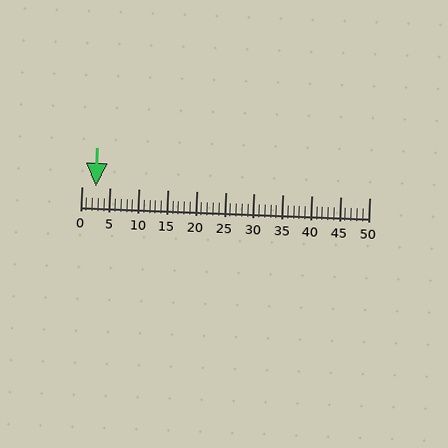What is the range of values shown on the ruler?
The ruler shows values from 0 to 50.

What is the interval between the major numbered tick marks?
The major tick marks are spaced 5 units apart.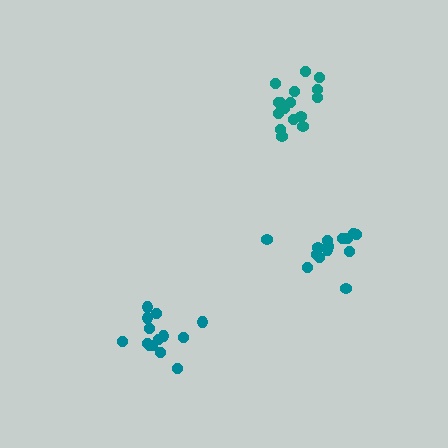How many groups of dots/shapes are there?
There are 3 groups.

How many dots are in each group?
Group 1: 14 dots, Group 2: 14 dots, Group 3: 16 dots (44 total).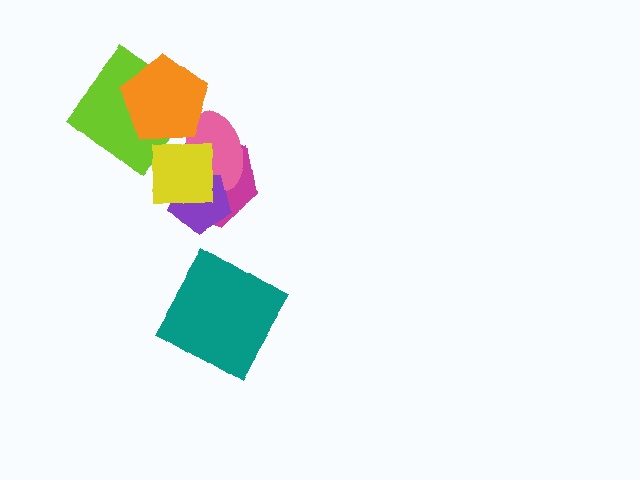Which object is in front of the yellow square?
The orange pentagon is in front of the yellow square.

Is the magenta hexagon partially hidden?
Yes, it is partially covered by another shape.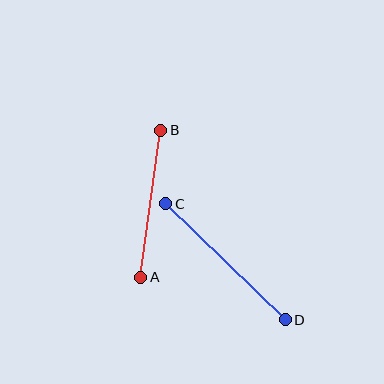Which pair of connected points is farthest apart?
Points C and D are farthest apart.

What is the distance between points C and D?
The distance is approximately 167 pixels.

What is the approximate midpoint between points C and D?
The midpoint is at approximately (226, 262) pixels.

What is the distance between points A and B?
The distance is approximately 148 pixels.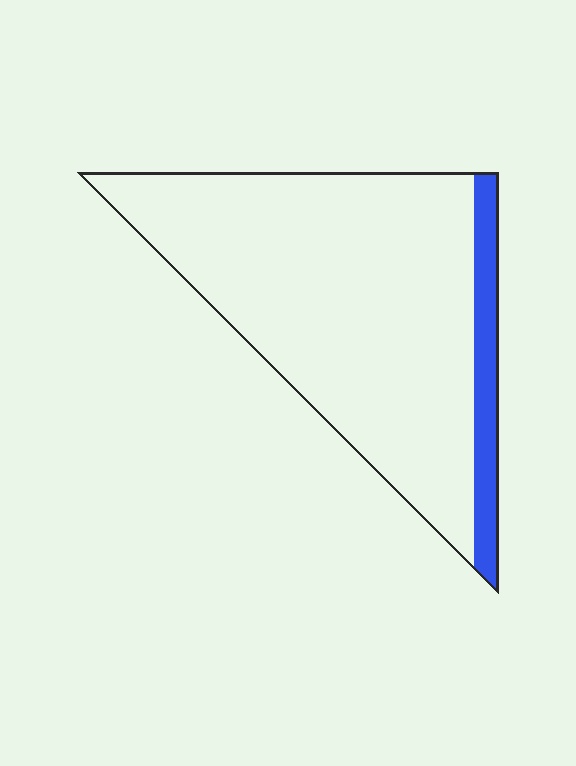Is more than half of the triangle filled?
No.